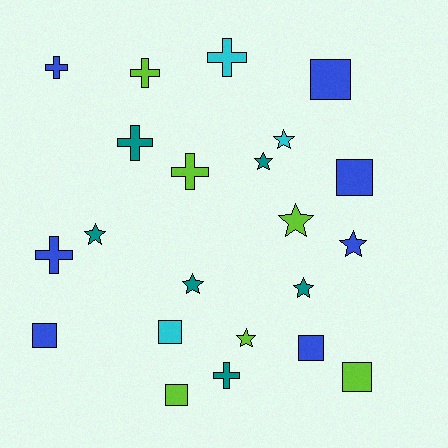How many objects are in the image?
There are 22 objects.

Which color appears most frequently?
Blue, with 7 objects.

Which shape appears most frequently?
Star, with 8 objects.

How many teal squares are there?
There are no teal squares.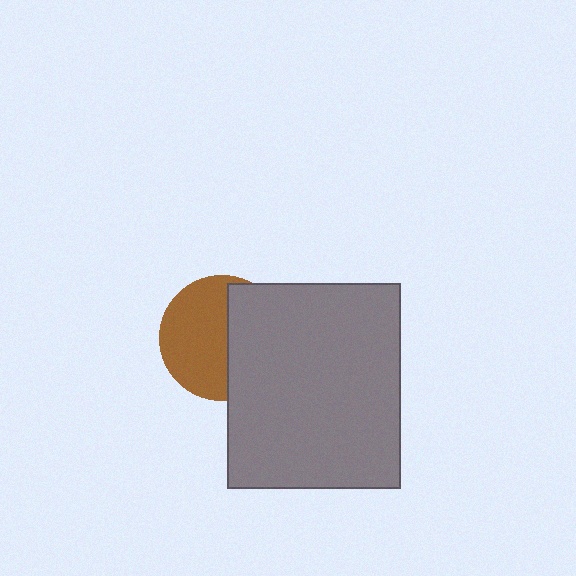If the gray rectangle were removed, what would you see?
You would see the complete brown circle.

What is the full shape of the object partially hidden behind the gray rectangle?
The partially hidden object is a brown circle.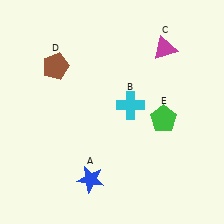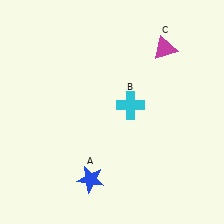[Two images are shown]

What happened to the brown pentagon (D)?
The brown pentagon (D) was removed in Image 2. It was in the top-left area of Image 1.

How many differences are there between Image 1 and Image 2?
There are 2 differences between the two images.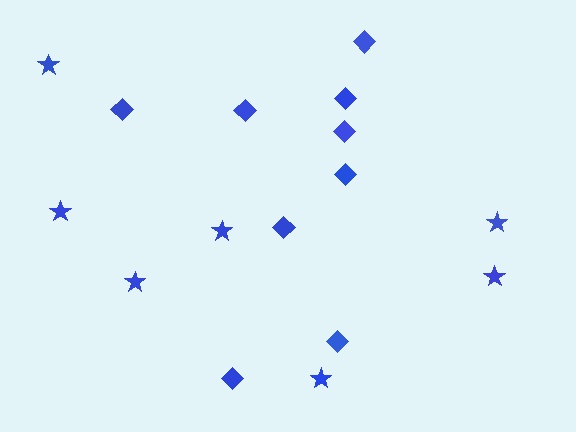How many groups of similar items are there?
There are 2 groups: one group of diamonds (9) and one group of stars (7).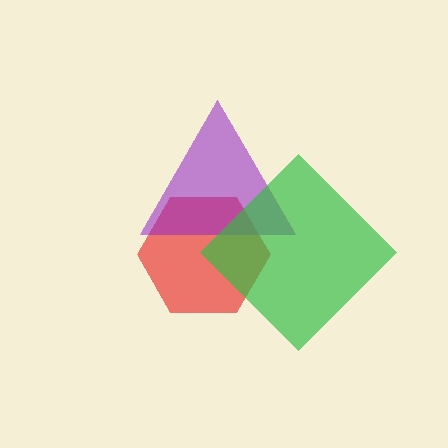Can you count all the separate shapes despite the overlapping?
Yes, there are 3 separate shapes.